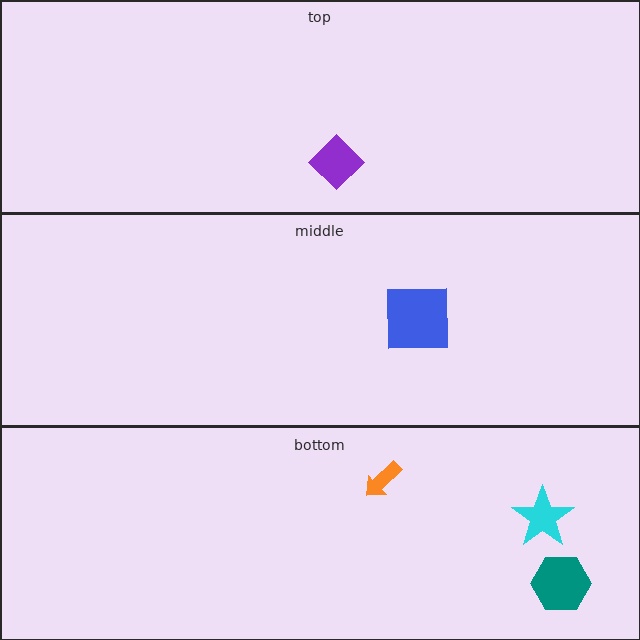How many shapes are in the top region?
1.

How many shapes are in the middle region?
1.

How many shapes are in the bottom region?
3.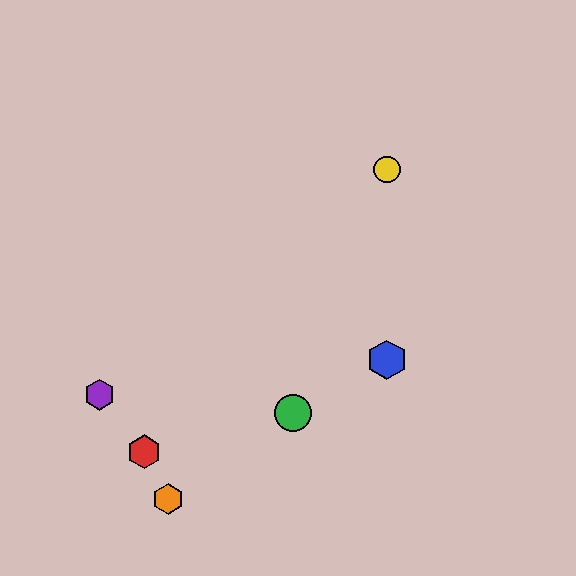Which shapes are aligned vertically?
The blue hexagon, the yellow circle are aligned vertically.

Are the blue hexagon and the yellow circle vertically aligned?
Yes, both are at x≈387.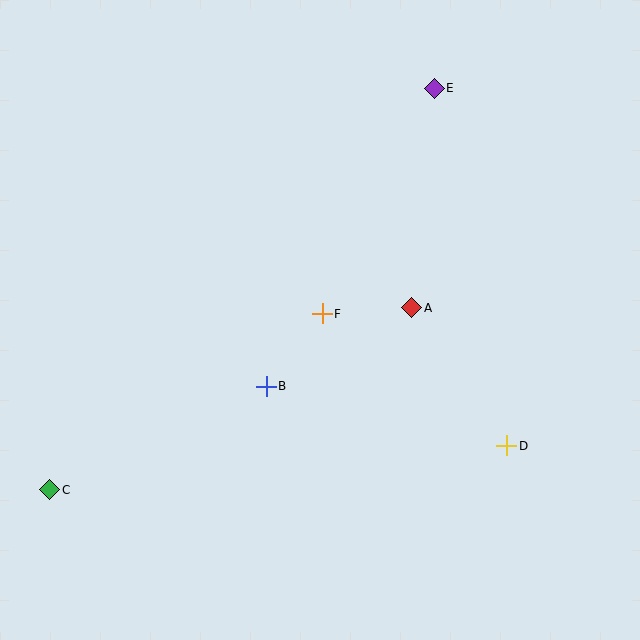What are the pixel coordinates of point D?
Point D is at (507, 446).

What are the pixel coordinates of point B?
Point B is at (266, 386).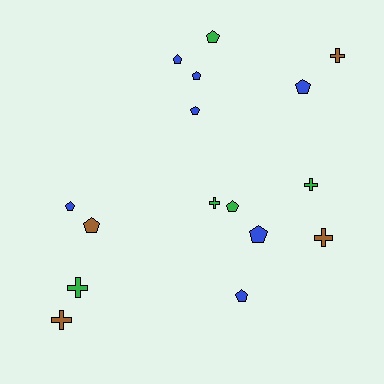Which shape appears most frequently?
Pentagon, with 10 objects.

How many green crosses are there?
There are 3 green crosses.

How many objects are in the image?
There are 16 objects.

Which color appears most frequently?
Blue, with 7 objects.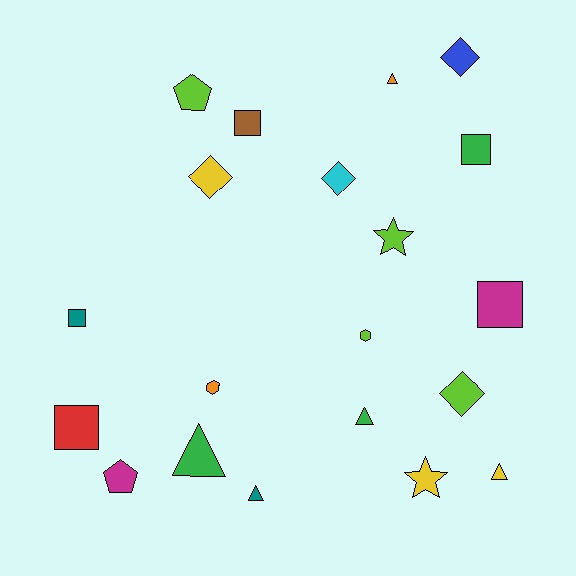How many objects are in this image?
There are 20 objects.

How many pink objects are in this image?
There are no pink objects.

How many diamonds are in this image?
There are 4 diamonds.